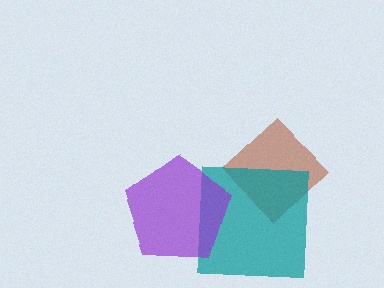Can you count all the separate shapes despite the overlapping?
Yes, there are 3 separate shapes.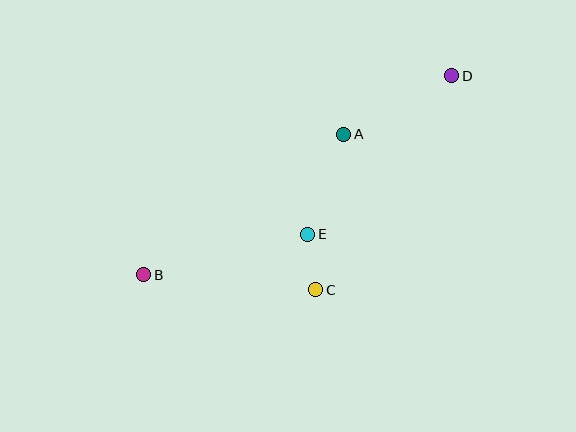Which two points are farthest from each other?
Points B and D are farthest from each other.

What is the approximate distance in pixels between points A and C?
The distance between A and C is approximately 158 pixels.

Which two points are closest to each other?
Points C and E are closest to each other.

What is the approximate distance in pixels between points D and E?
The distance between D and E is approximately 214 pixels.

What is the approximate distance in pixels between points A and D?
The distance between A and D is approximately 123 pixels.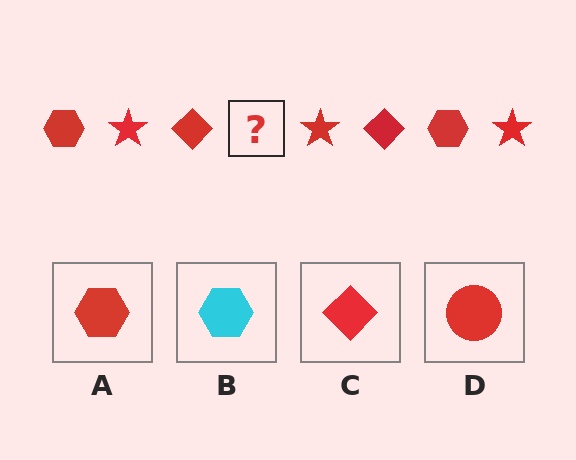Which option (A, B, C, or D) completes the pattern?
A.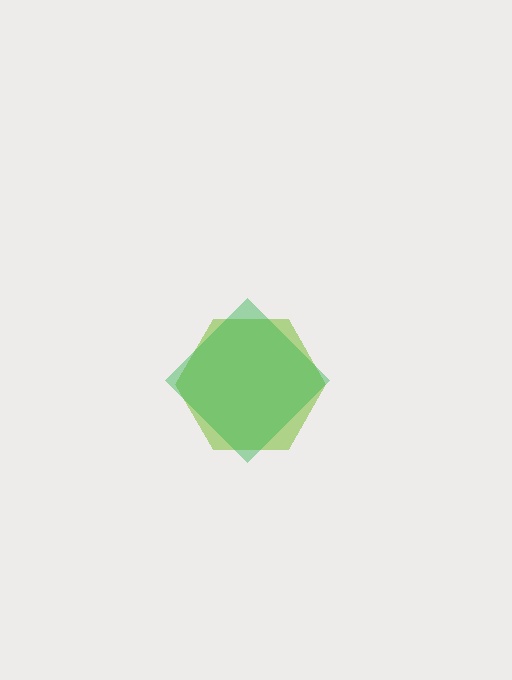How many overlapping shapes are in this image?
There are 2 overlapping shapes in the image.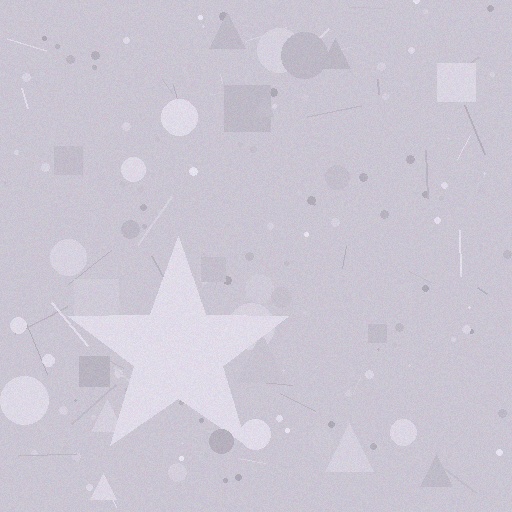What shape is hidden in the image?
A star is hidden in the image.